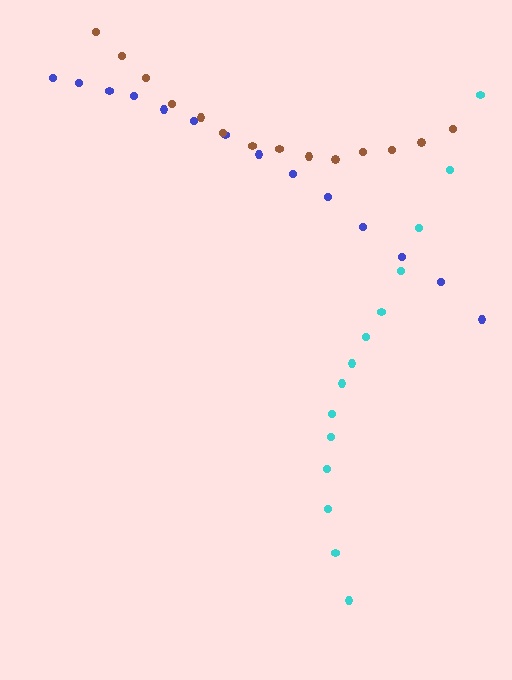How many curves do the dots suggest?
There are 3 distinct paths.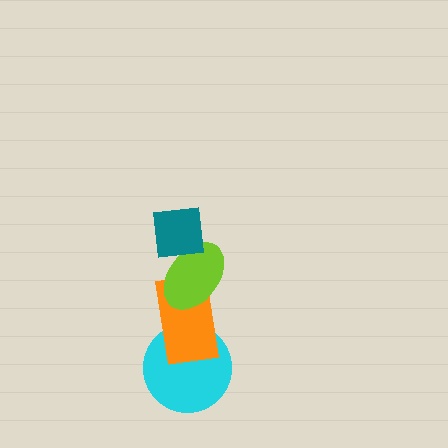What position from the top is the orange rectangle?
The orange rectangle is 3rd from the top.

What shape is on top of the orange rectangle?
The lime ellipse is on top of the orange rectangle.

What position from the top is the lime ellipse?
The lime ellipse is 2nd from the top.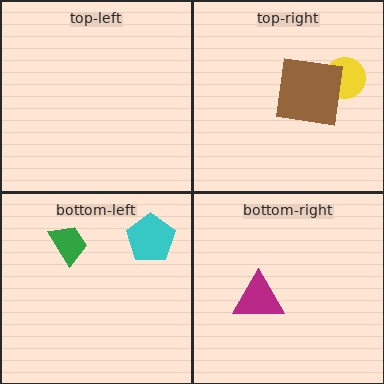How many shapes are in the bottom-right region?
1.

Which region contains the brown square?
The top-right region.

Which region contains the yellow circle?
The top-right region.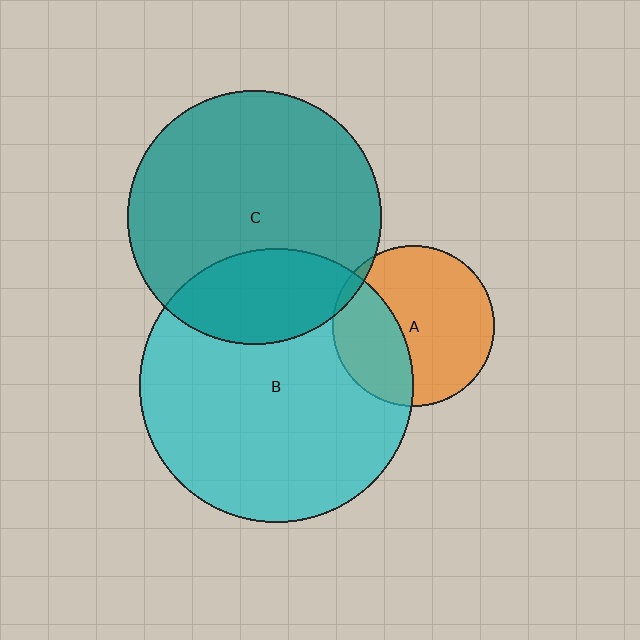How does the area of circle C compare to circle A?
Approximately 2.5 times.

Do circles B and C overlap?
Yes.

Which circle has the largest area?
Circle B (cyan).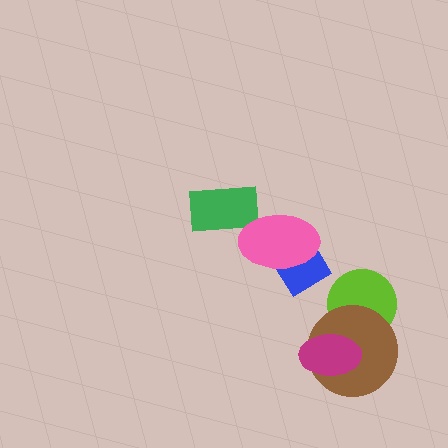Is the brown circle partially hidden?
Yes, it is partially covered by another shape.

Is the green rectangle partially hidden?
Yes, it is partially covered by another shape.